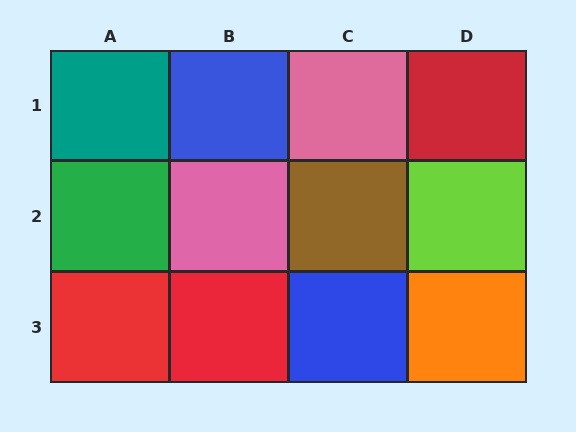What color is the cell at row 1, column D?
Red.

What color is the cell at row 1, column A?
Teal.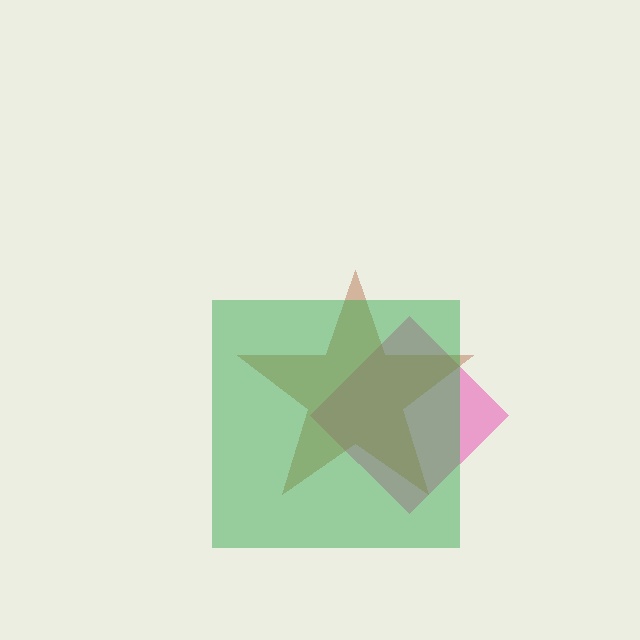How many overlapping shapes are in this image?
There are 3 overlapping shapes in the image.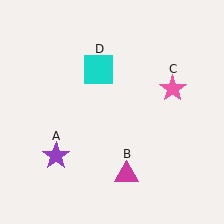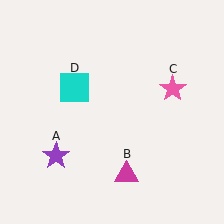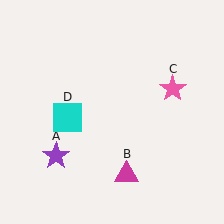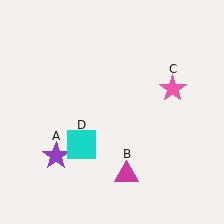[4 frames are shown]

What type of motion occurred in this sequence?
The cyan square (object D) rotated counterclockwise around the center of the scene.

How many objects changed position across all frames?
1 object changed position: cyan square (object D).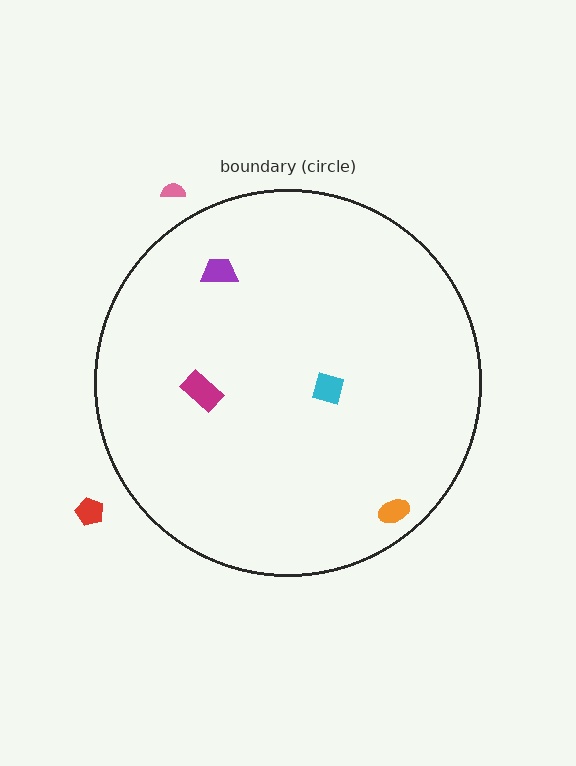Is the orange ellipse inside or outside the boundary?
Inside.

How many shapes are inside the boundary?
4 inside, 2 outside.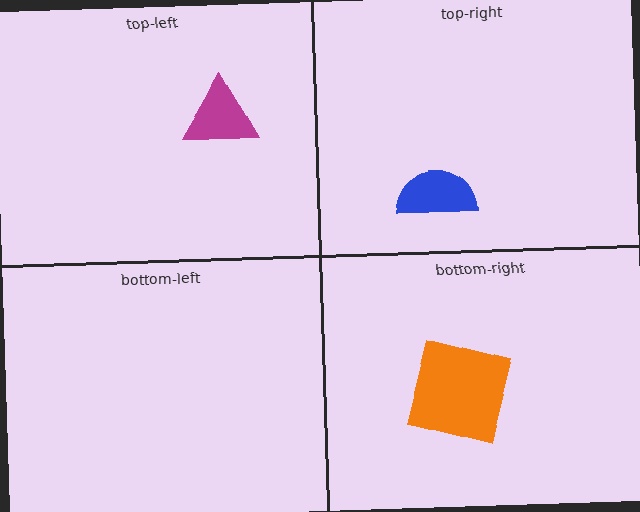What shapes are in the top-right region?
The blue semicircle.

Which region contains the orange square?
The bottom-right region.